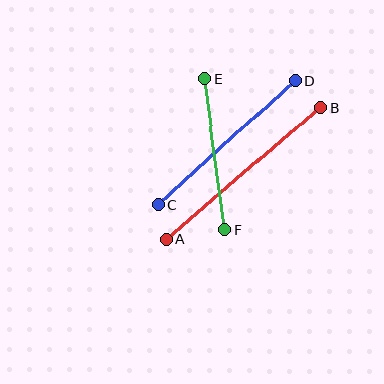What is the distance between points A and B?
The distance is approximately 202 pixels.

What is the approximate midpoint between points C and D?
The midpoint is at approximately (227, 143) pixels.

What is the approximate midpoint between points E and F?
The midpoint is at approximately (214, 154) pixels.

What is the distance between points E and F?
The distance is approximately 153 pixels.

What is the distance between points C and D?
The distance is approximately 185 pixels.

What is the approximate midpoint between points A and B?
The midpoint is at approximately (243, 173) pixels.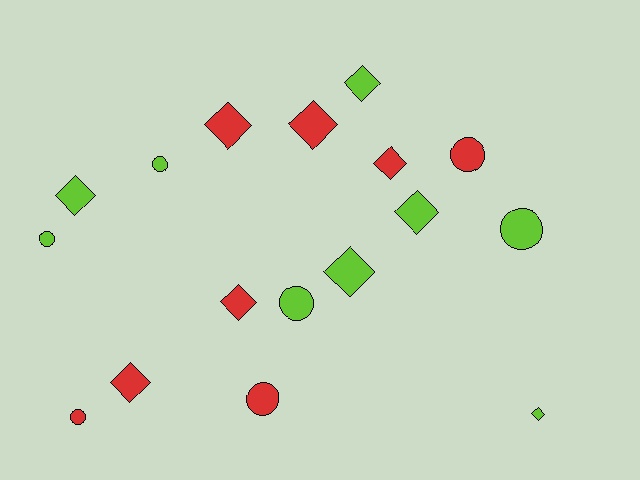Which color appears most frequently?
Lime, with 9 objects.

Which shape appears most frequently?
Diamond, with 10 objects.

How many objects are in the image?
There are 17 objects.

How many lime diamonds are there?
There are 5 lime diamonds.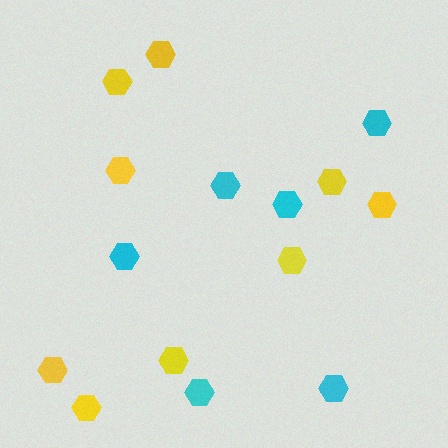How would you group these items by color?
There are 2 groups: one group of cyan hexagons (6) and one group of yellow hexagons (9).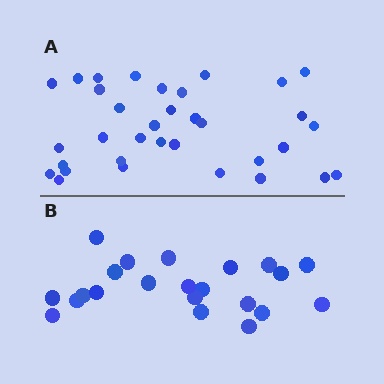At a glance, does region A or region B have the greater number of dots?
Region A (the top region) has more dots.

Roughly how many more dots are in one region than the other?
Region A has roughly 12 or so more dots than region B.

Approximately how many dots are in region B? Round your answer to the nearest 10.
About 20 dots. (The exact count is 22, which rounds to 20.)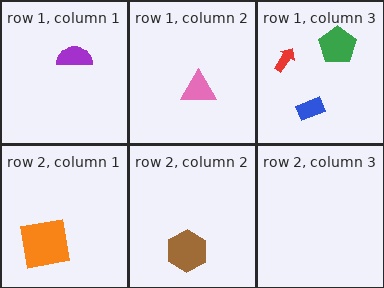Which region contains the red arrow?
The row 1, column 3 region.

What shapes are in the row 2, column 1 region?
The orange square.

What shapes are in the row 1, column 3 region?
The green pentagon, the blue rectangle, the red arrow.